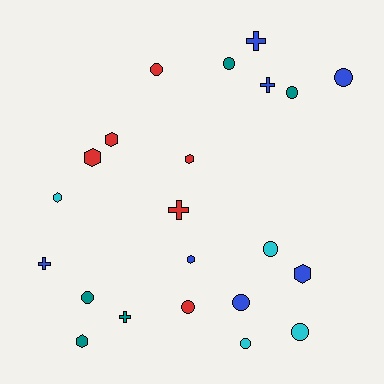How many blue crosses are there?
There are 3 blue crosses.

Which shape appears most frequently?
Circle, with 10 objects.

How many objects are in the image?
There are 22 objects.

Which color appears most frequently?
Blue, with 7 objects.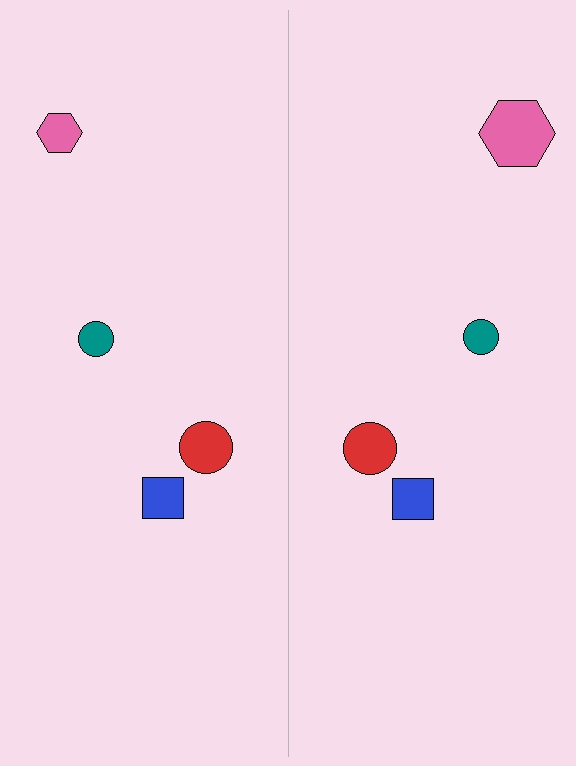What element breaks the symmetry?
The pink hexagon on the right side has a different size than its mirror counterpart.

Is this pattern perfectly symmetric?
No, the pattern is not perfectly symmetric. The pink hexagon on the right side has a different size than its mirror counterpart.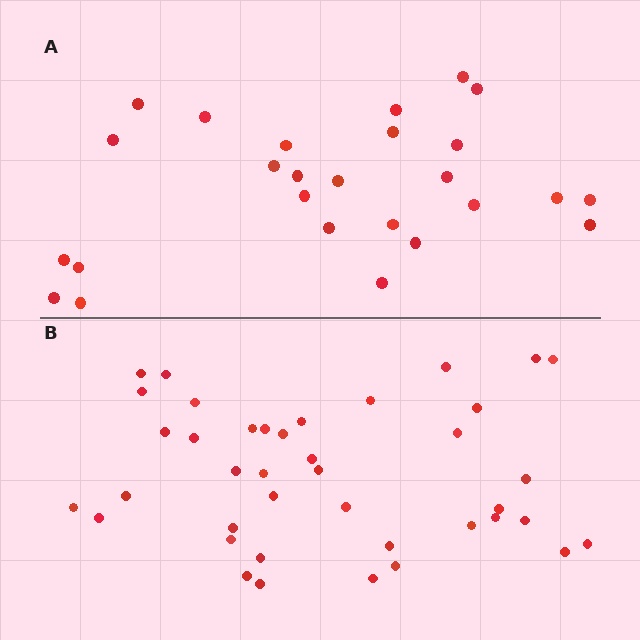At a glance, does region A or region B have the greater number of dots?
Region B (the bottom region) has more dots.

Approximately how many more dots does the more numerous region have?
Region B has approximately 15 more dots than region A.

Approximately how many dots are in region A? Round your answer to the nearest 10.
About 30 dots. (The exact count is 26, which rounds to 30.)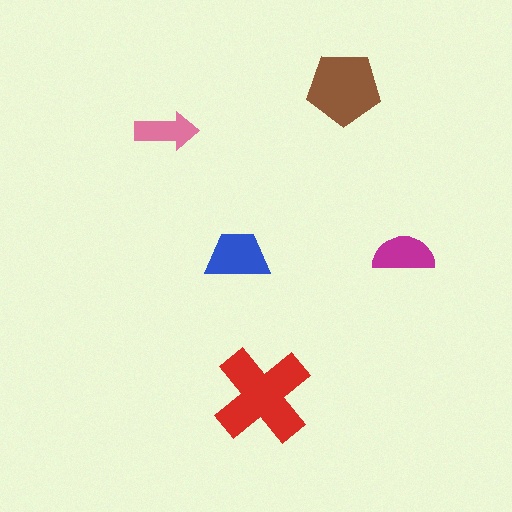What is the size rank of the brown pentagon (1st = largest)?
2nd.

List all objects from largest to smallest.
The red cross, the brown pentagon, the blue trapezoid, the magenta semicircle, the pink arrow.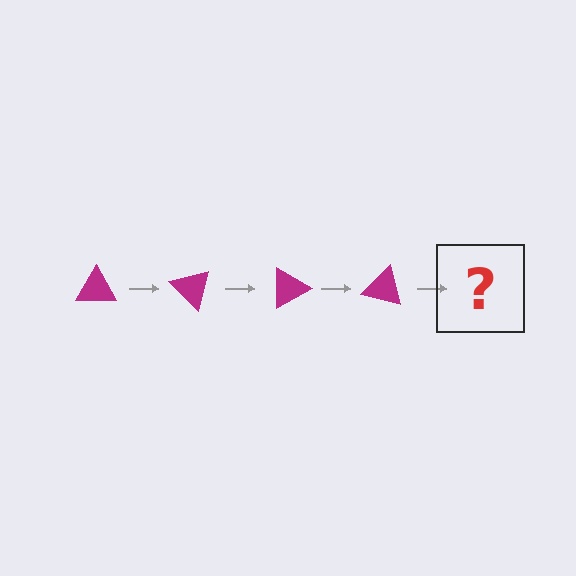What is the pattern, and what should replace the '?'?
The pattern is that the triangle rotates 45 degrees each step. The '?' should be a magenta triangle rotated 180 degrees.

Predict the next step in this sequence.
The next step is a magenta triangle rotated 180 degrees.